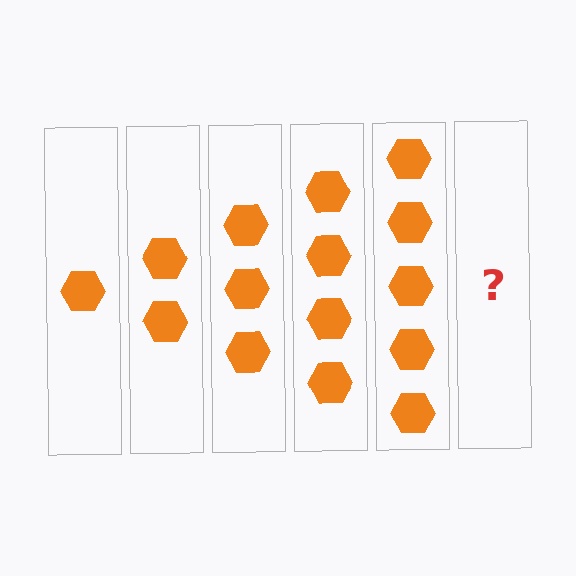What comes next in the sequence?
The next element should be 6 hexagons.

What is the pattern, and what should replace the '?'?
The pattern is that each step adds one more hexagon. The '?' should be 6 hexagons.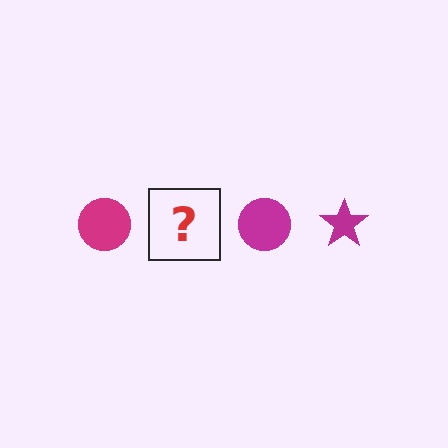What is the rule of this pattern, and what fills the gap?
The rule is that the pattern cycles through circle, star shapes in magenta. The gap should be filled with a magenta star.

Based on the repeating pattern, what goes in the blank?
The blank should be a magenta star.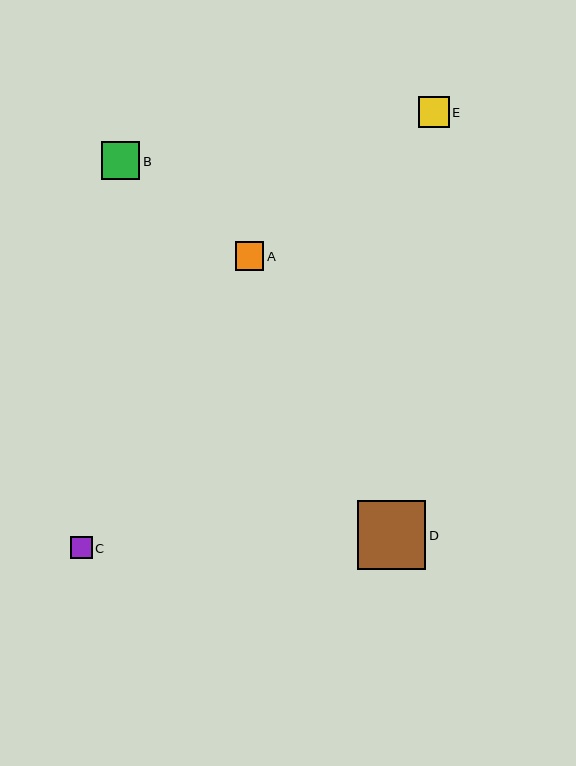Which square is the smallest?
Square C is the smallest with a size of approximately 22 pixels.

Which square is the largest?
Square D is the largest with a size of approximately 68 pixels.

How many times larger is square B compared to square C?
Square B is approximately 1.7 times the size of square C.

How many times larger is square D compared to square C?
Square D is approximately 3.1 times the size of square C.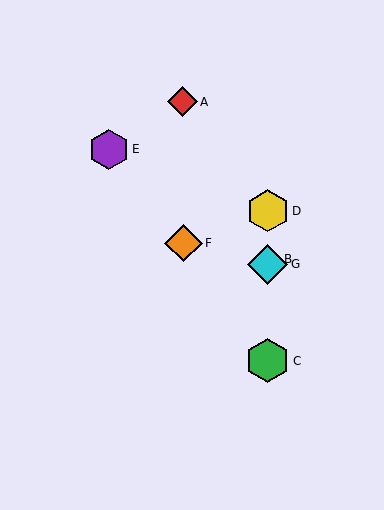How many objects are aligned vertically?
4 objects (B, C, D, G) are aligned vertically.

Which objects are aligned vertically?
Objects B, C, D, G are aligned vertically.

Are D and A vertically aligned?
No, D is at x≈268 and A is at x≈182.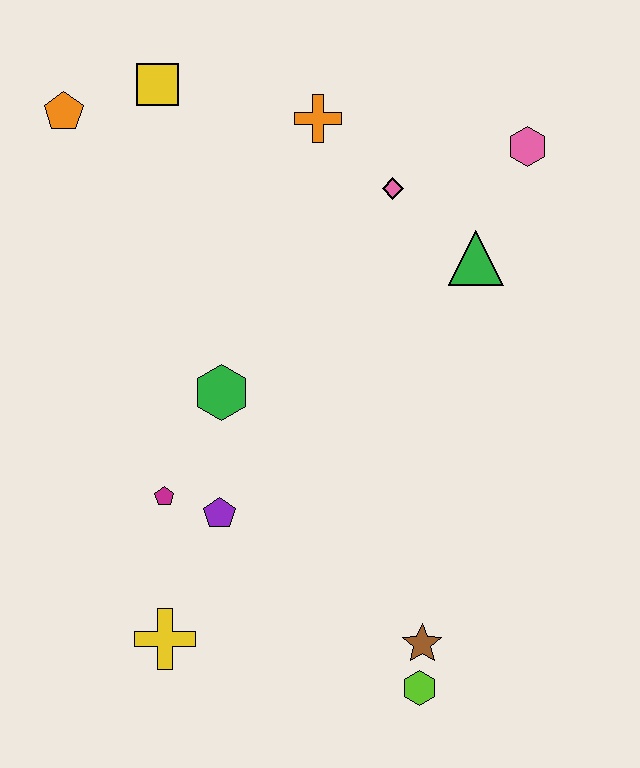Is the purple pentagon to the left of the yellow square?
No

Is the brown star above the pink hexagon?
No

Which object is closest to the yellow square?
The orange pentagon is closest to the yellow square.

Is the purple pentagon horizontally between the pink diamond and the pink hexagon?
No